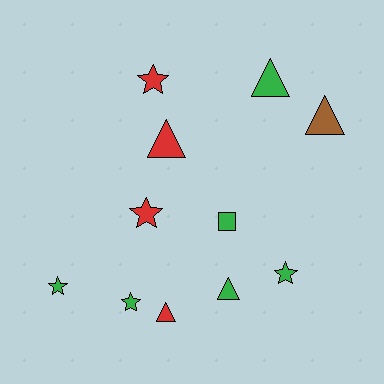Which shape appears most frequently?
Star, with 5 objects.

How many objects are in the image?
There are 11 objects.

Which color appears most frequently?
Green, with 6 objects.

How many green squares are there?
There is 1 green square.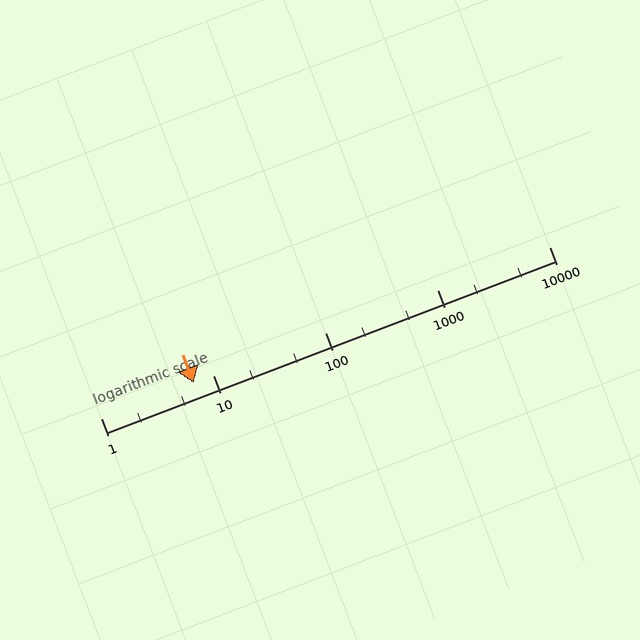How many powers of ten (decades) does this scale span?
The scale spans 4 decades, from 1 to 10000.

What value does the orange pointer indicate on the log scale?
The pointer indicates approximately 6.7.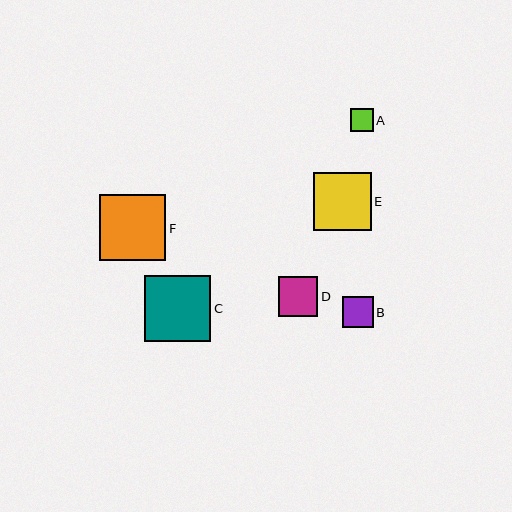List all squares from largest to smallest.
From largest to smallest: F, C, E, D, B, A.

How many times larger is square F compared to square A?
Square F is approximately 2.9 times the size of square A.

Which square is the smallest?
Square A is the smallest with a size of approximately 23 pixels.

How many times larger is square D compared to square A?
Square D is approximately 1.7 times the size of square A.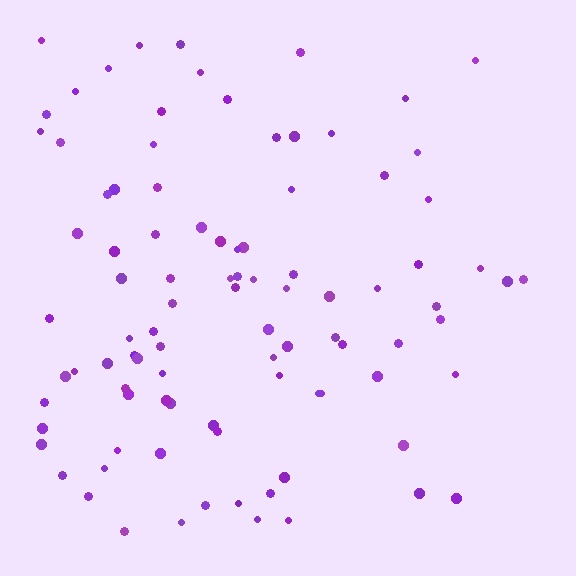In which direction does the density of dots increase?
From right to left, with the left side densest.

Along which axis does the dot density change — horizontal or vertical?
Horizontal.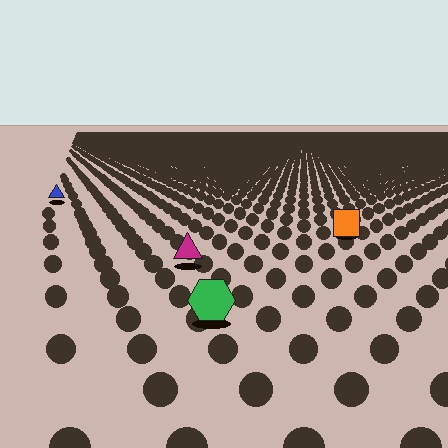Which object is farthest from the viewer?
The blue triangle is farthest from the viewer. It appears smaller and the ground texture around it is denser.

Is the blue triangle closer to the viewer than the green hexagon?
No. The green hexagon is closer — you can tell from the texture gradient: the ground texture is coarser near it.